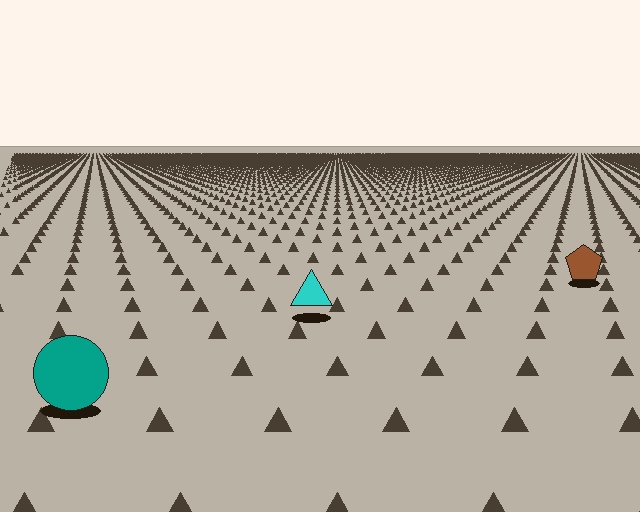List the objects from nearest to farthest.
From nearest to farthest: the teal circle, the cyan triangle, the brown pentagon.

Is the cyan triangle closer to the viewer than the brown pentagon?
Yes. The cyan triangle is closer — you can tell from the texture gradient: the ground texture is coarser near it.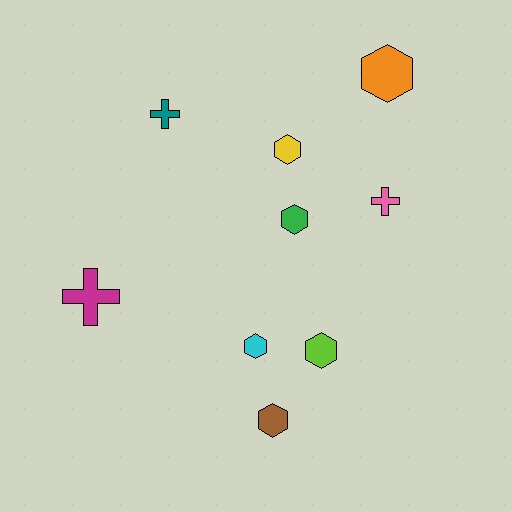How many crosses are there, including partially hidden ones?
There are 3 crosses.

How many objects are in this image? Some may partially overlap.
There are 9 objects.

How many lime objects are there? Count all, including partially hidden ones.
There is 1 lime object.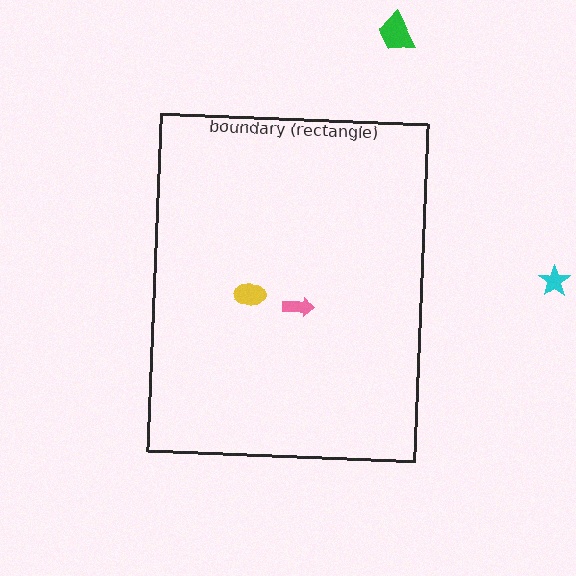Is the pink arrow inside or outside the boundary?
Inside.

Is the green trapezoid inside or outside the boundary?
Outside.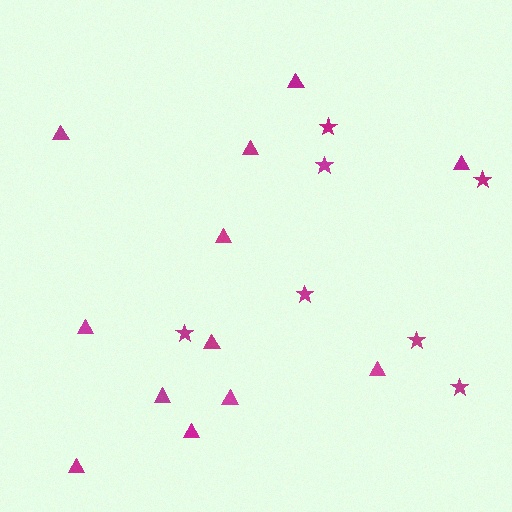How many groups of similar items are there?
There are 2 groups: one group of stars (7) and one group of triangles (12).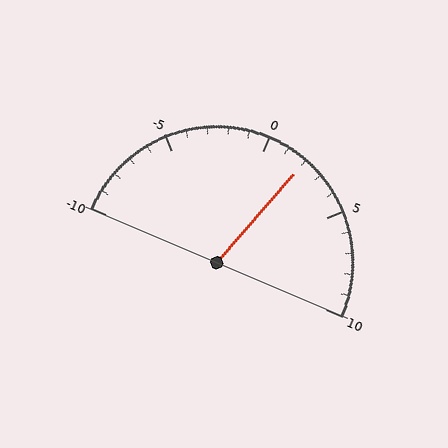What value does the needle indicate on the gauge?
The needle indicates approximately 2.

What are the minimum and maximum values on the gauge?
The gauge ranges from -10 to 10.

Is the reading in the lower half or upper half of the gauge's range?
The reading is in the upper half of the range (-10 to 10).